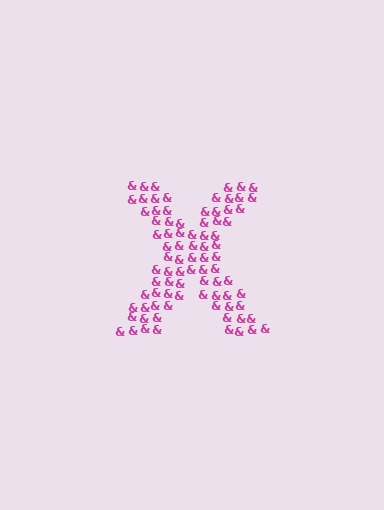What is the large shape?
The large shape is the letter X.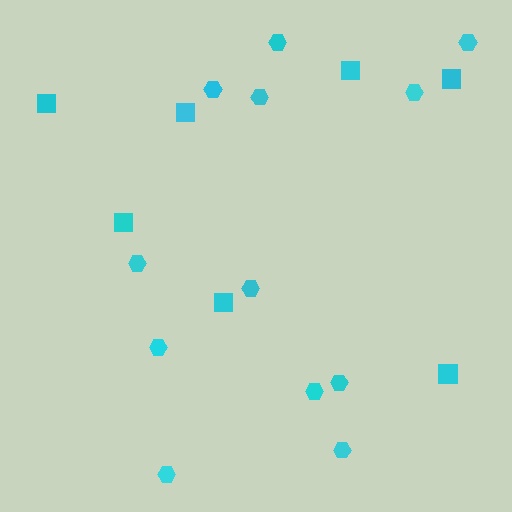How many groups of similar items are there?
There are 2 groups: one group of squares (7) and one group of hexagons (12).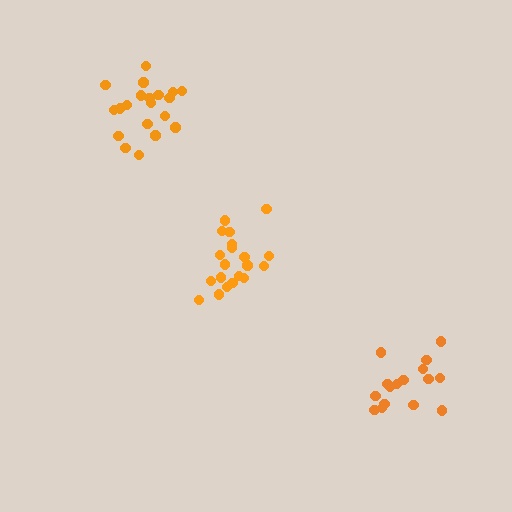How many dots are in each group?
Group 1: 20 dots, Group 2: 20 dots, Group 3: 16 dots (56 total).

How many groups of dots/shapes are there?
There are 3 groups.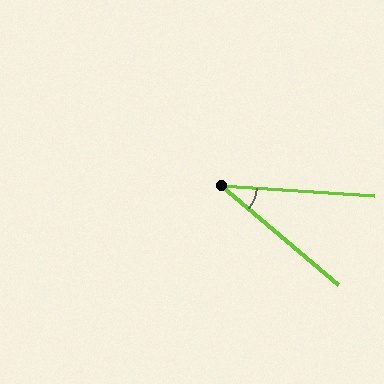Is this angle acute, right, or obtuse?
It is acute.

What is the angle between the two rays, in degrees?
Approximately 37 degrees.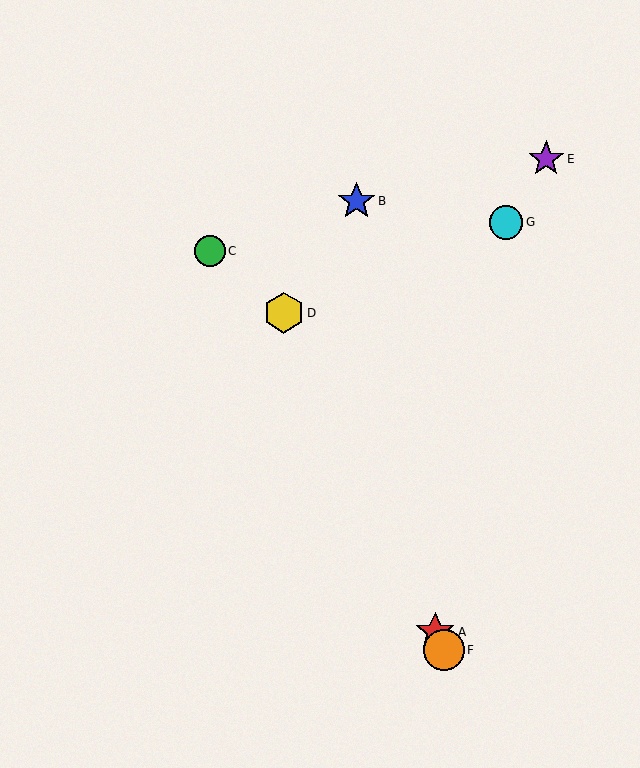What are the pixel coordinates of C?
Object C is at (210, 251).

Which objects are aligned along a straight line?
Objects A, D, F are aligned along a straight line.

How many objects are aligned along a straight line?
3 objects (A, D, F) are aligned along a straight line.